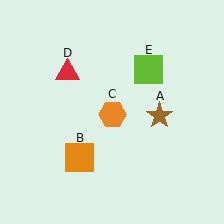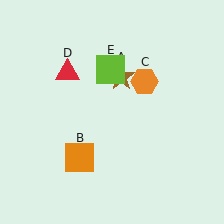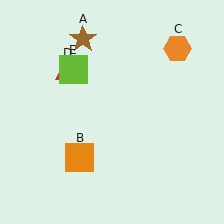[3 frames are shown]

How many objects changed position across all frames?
3 objects changed position: brown star (object A), orange hexagon (object C), lime square (object E).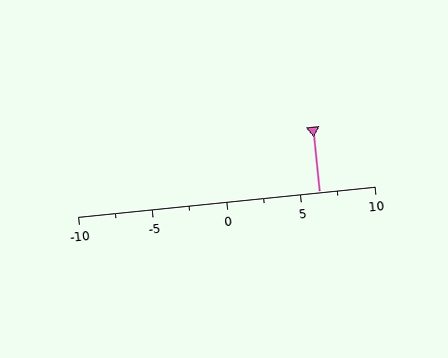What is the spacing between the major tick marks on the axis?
The major ticks are spaced 5 apart.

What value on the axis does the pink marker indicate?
The marker indicates approximately 6.2.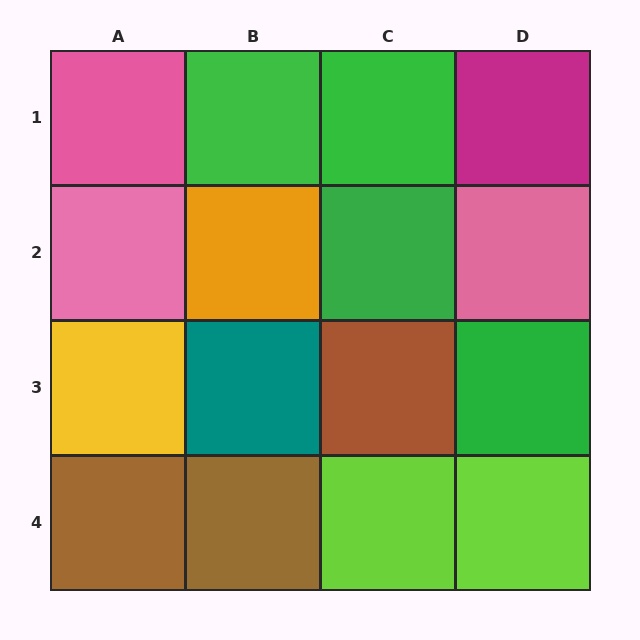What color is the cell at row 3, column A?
Yellow.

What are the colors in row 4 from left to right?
Brown, brown, lime, lime.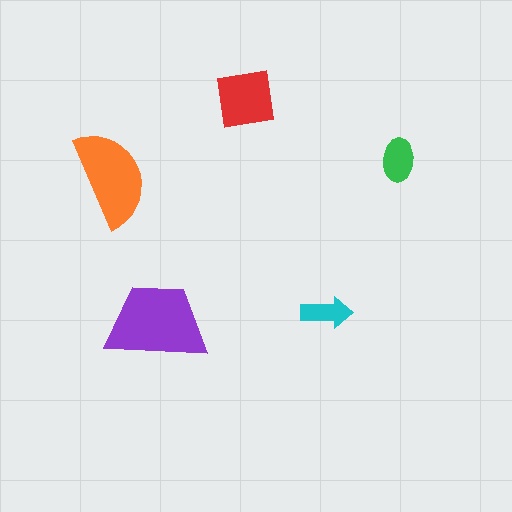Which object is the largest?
The purple trapezoid.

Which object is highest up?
The red square is topmost.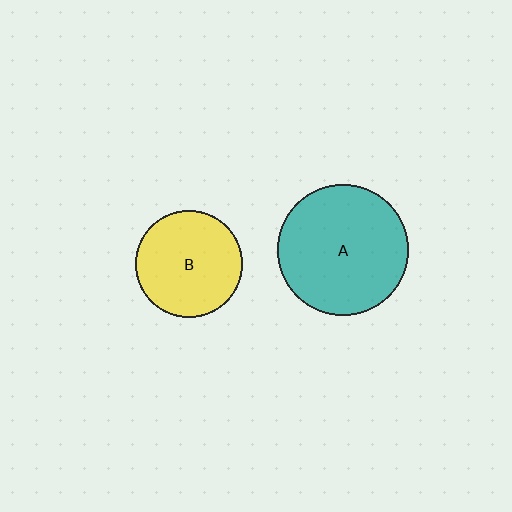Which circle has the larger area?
Circle A (teal).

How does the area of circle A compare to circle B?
Approximately 1.5 times.